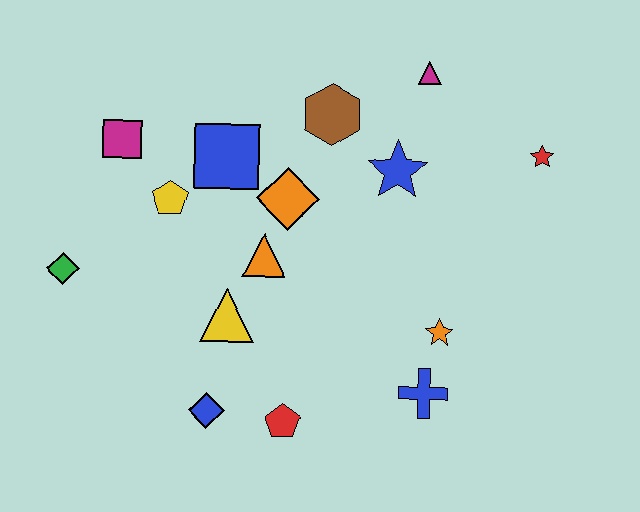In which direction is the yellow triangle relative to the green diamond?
The yellow triangle is to the right of the green diamond.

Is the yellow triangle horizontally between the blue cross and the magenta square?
Yes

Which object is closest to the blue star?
The brown hexagon is closest to the blue star.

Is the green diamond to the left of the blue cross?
Yes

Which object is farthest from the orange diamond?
The red star is farthest from the orange diamond.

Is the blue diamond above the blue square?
No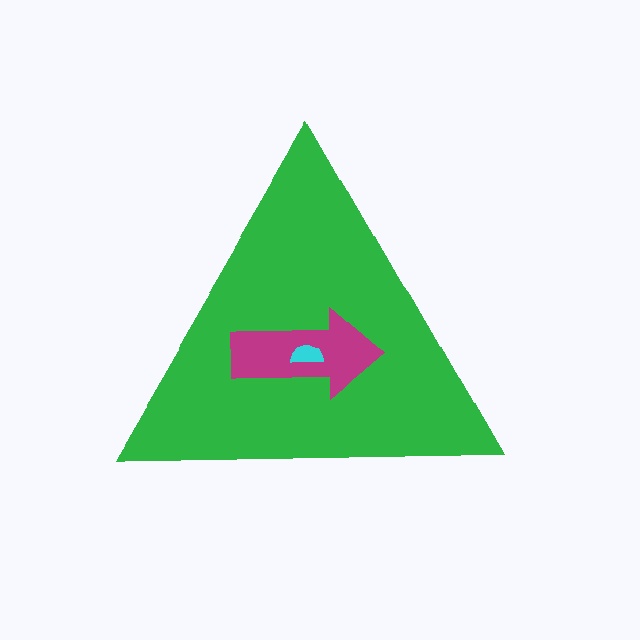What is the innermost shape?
The cyan semicircle.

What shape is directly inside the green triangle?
The magenta arrow.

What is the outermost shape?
The green triangle.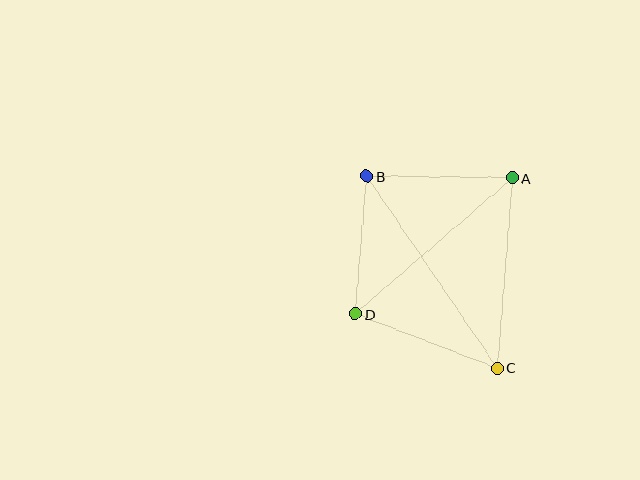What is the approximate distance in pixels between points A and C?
The distance between A and C is approximately 190 pixels.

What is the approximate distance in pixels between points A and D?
The distance between A and D is approximately 208 pixels.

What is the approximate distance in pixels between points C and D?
The distance between C and D is approximately 152 pixels.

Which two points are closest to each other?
Points B and D are closest to each other.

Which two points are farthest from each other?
Points B and C are farthest from each other.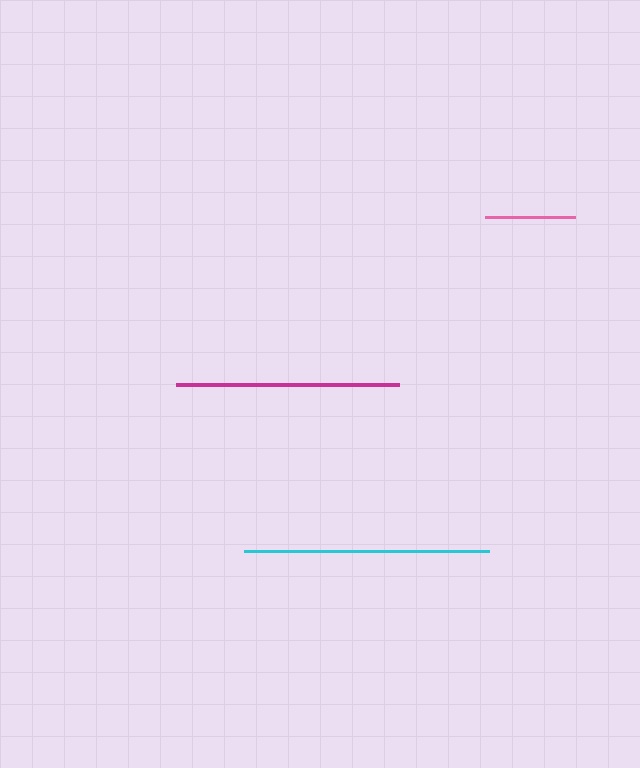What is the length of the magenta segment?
The magenta segment is approximately 223 pixels long.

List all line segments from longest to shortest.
From longest to shortest: cyan, magenta, pink.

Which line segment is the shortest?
The pink line is the shortest at approximately 90 pixels.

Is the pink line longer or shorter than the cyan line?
The cyan line is longer than the pink line.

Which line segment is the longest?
The cyan line is the longest at approximately 245 pixels.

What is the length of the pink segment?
The pink segment is approximately 90 pixels long.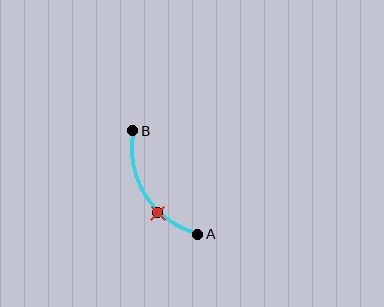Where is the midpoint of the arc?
The arc midpoint is the point on the curve farthest from the straight line joining A and B. It sits to the left of that line.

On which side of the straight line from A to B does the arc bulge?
The arc bulges to the left of the straight line connecting A and B.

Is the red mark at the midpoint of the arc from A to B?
No. The red mark lies on the arc but is closer to endpoint A. The arc midpoint would be at the point on the curve equidistant along the arc from both A and B.